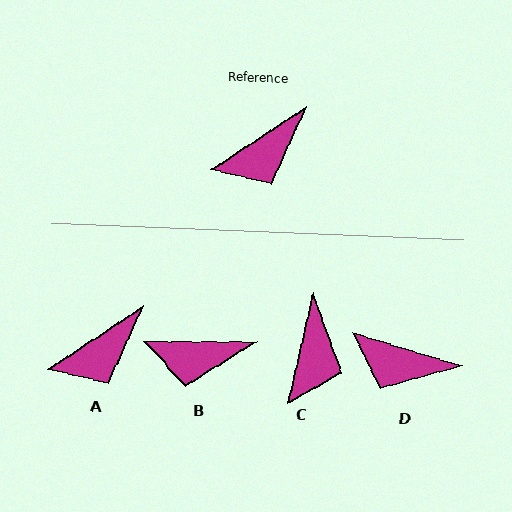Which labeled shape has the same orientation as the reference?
A.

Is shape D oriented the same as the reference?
No, it is off by about 51 degrees.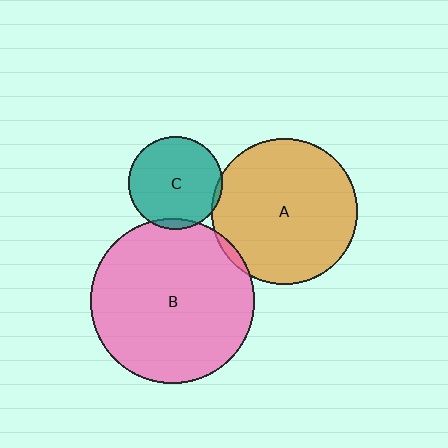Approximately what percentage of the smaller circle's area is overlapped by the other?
Approximately 5%.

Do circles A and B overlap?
Yes.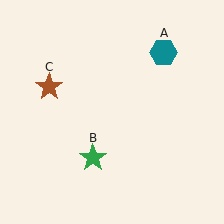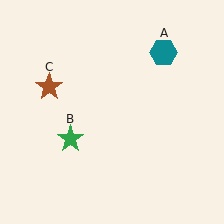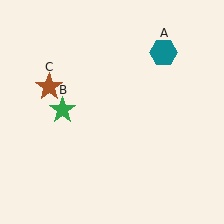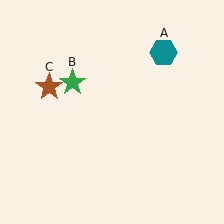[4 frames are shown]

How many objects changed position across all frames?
1 object changed position: green star (object B).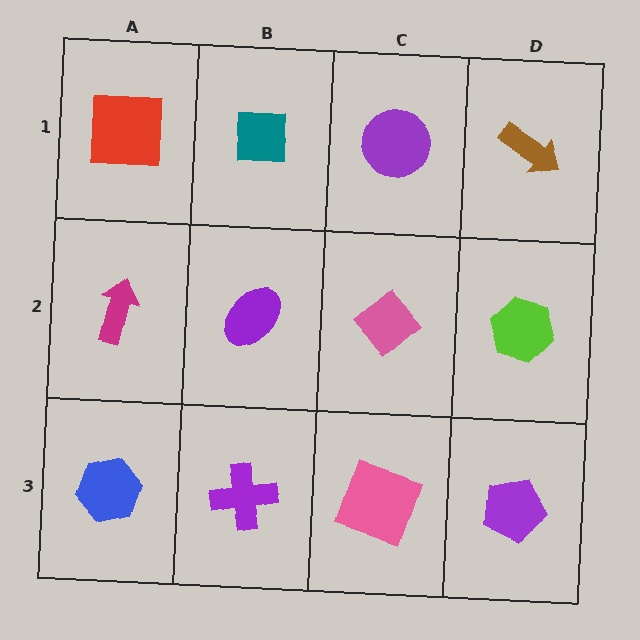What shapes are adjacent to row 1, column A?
A magenta arrow (row 2, column A), a teal square (row 1, column B).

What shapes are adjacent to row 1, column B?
A purple ellipse (row 2, column B), a red square (row 1, column A), a purple circle (row 1, column C).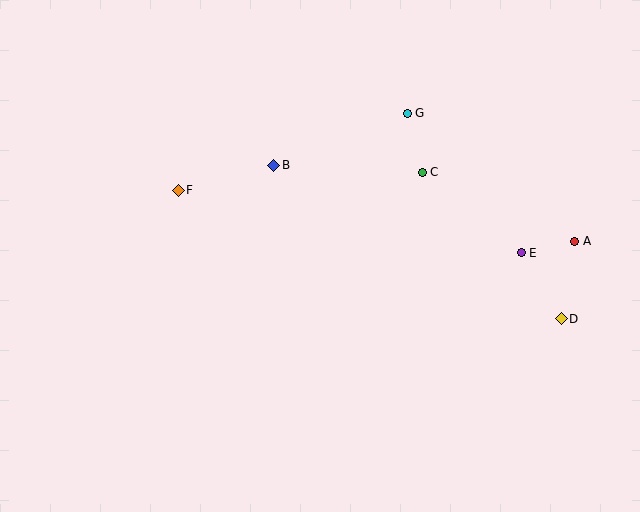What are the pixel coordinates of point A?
Point A is at (575, 241).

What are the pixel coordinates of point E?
Point E is at (521, 253).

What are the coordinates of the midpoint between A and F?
The midpoint between A and F is at (377, 216).